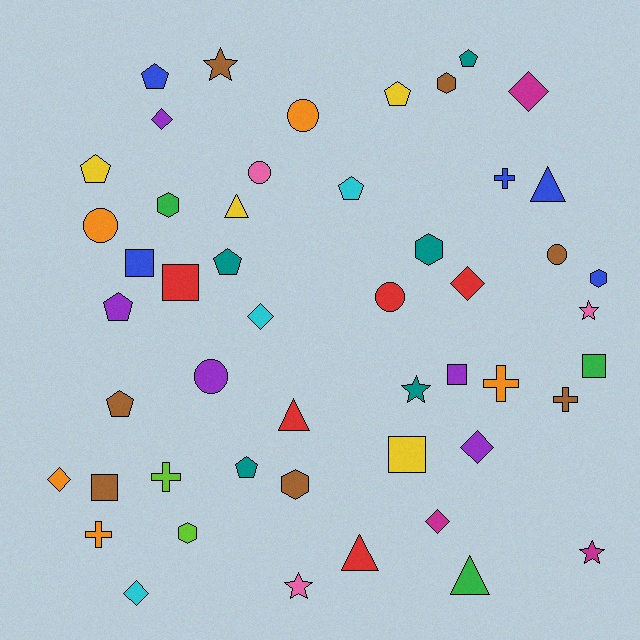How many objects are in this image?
There are 50 objects.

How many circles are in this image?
There are 6 circles.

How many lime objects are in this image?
There are 2 lime objects.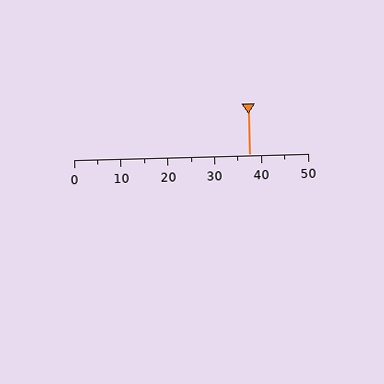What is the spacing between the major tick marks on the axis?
The major ticks are spaced 10 apart.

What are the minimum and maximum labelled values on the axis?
The axis runs from 0 to 50.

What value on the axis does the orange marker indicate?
The marker indicates approximately 37.5.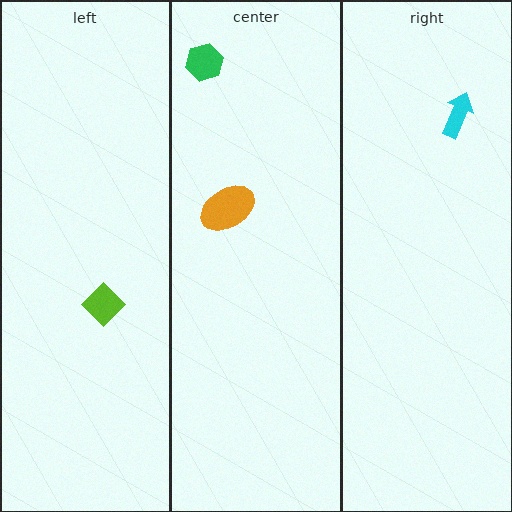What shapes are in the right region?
The cyan arrow.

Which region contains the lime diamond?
The left region.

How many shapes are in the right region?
1.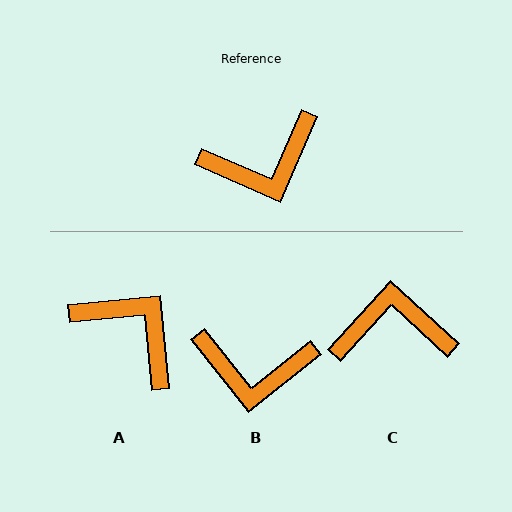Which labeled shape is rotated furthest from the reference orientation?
C, about 161 degrees away.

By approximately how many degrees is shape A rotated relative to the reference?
Approximately 119 degrees counter-clockwise.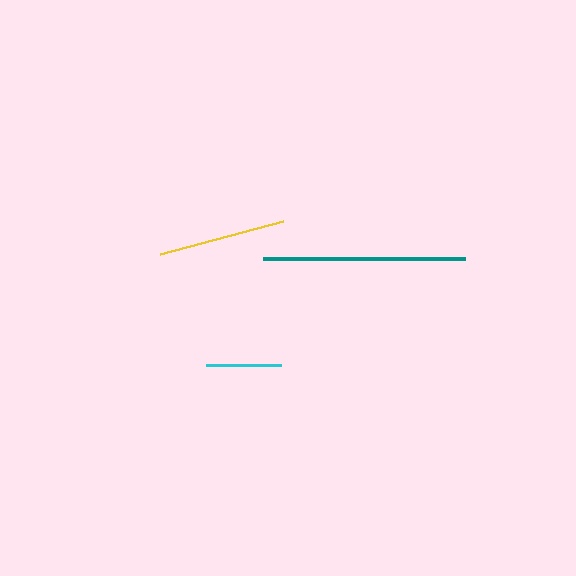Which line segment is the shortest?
The cyan line is the shortest at approximately 75 pixels.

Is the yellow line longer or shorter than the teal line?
The teal line is longer than the yellow line.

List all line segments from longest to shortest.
From longest to shortest: teal, yellow, cyan.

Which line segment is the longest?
The teal line is the longest at approximately 203 pixels.